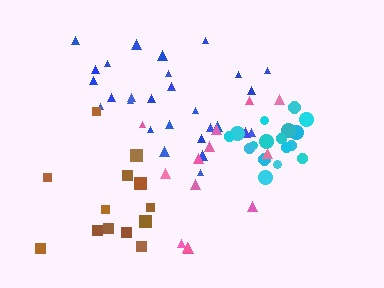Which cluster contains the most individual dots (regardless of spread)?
Blue (29).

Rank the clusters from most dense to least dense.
cyan, blue, brown, pink.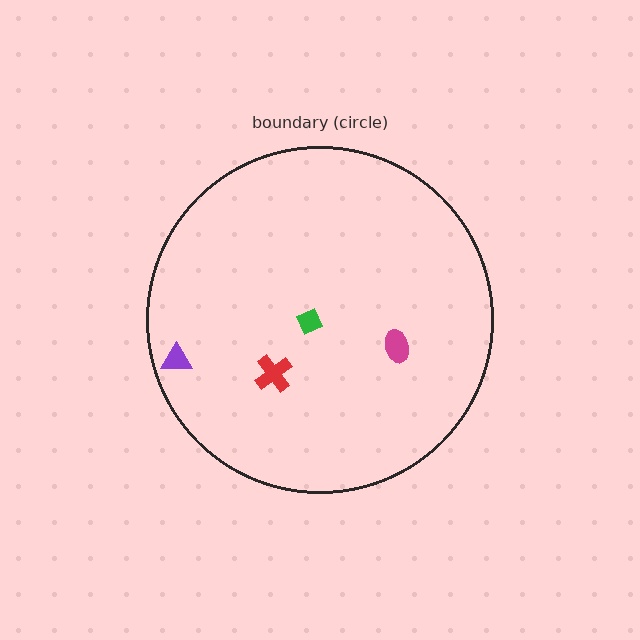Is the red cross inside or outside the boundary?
Inside.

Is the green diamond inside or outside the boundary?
Inside.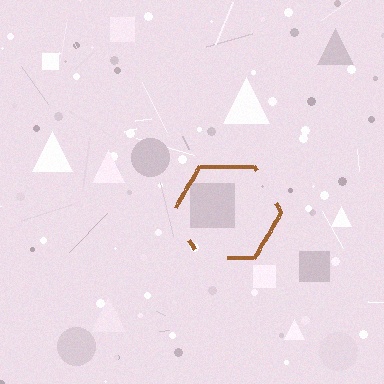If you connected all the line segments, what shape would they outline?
They would outline a hexagon.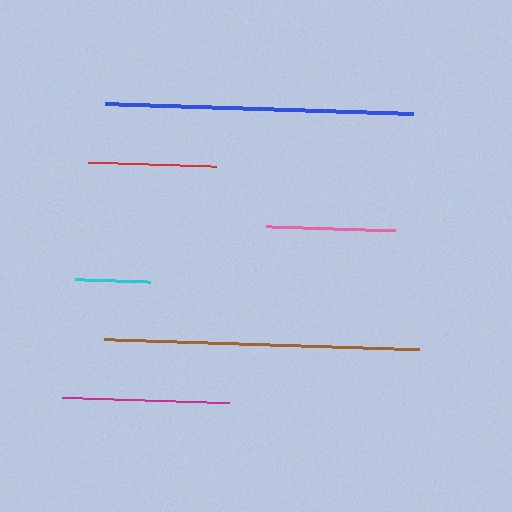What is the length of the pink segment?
The pink segment is approximately 129 pixels long.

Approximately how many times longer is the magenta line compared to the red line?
The magenta line is approximately 1.3 times the length of the red line.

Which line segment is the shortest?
The cyan line is the shortest at approximately 75 pixels.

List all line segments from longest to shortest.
From longest to shortest: brown, blue, magenta, pink, red, cyan.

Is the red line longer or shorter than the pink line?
The pink line is longer than the red line.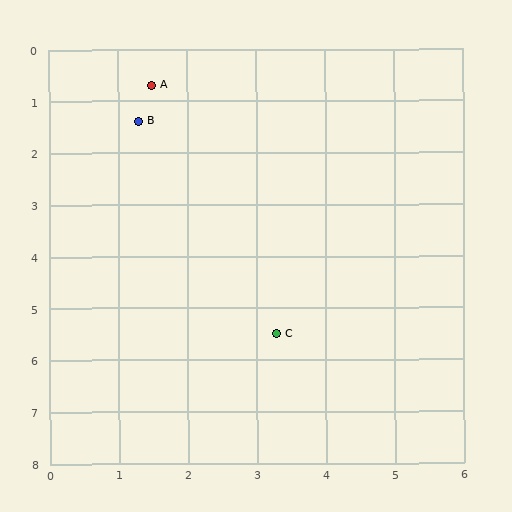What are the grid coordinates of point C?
Point C is at approximately (3.3, 5.5).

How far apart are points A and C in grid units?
Points A and C are about 5.1 grid units apart.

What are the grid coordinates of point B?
Point B is at approximately (1.3, 1.4).